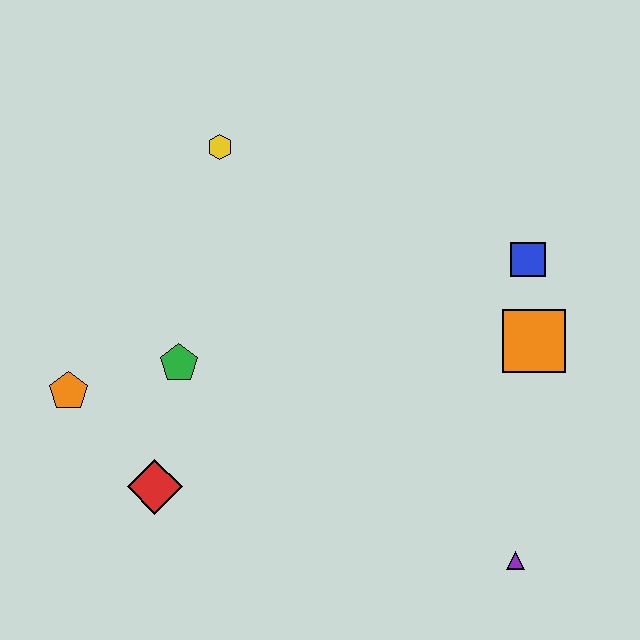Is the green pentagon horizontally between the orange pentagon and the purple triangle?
Yes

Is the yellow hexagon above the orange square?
Yes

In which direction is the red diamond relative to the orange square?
The red diamond is to the left of the orange square.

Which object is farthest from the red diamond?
The blue square is farthest from the red diamond.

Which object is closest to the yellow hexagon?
The green pentagon is closest to the yellow hexagon.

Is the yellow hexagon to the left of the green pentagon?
No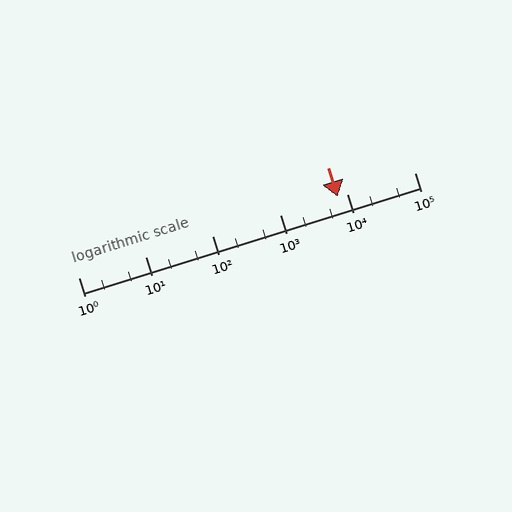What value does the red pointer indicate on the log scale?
The pointer indicates approximately 7200.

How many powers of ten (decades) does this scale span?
The scale spans 5 decades, from 1 to 100000.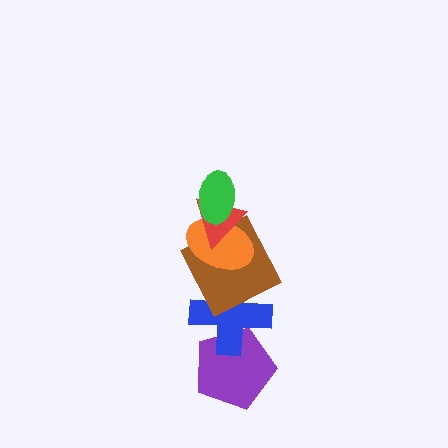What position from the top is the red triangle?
The red triangle is 2nd from the top.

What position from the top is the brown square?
The brown square is 4th from the top.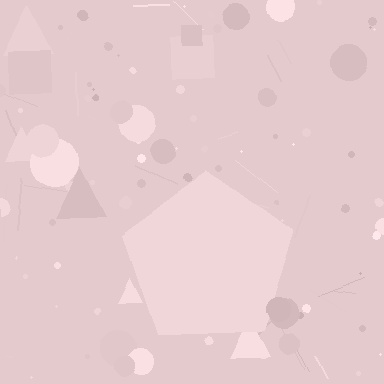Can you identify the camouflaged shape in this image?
The camouflaged shape is a pentagon.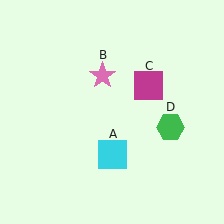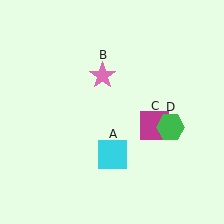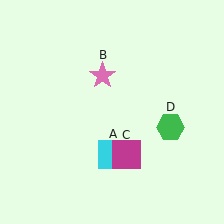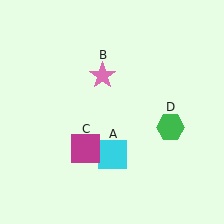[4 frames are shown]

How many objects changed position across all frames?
1 object changed position: magenta square (object C).